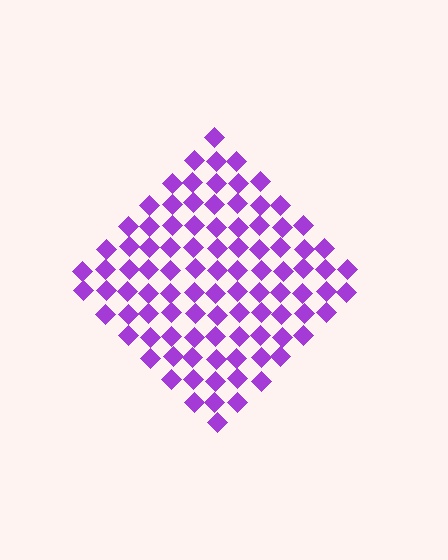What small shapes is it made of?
It is made of small diamonds.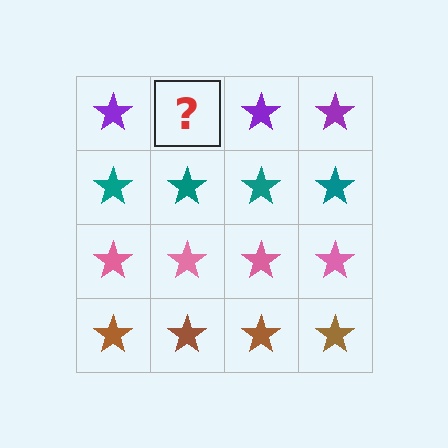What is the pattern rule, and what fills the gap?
The rule is that each row has a consistent color. The gap should be filled with a purple star.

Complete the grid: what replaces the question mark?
The question mark should be replaced with a purple star.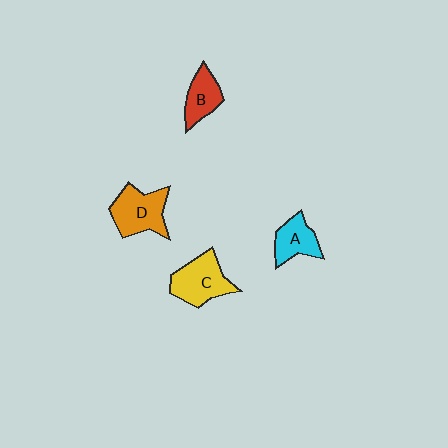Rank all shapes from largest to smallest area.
From largest to smallest: C (yellow), D (orange), A (cyan), B (red).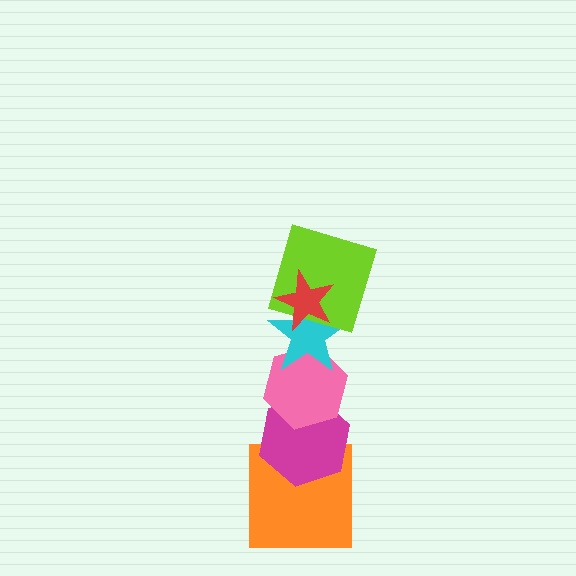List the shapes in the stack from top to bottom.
From top to bottom: the red star, the lime square, the cyan star, the pink hexagon, the magenta hexagon, the orange square.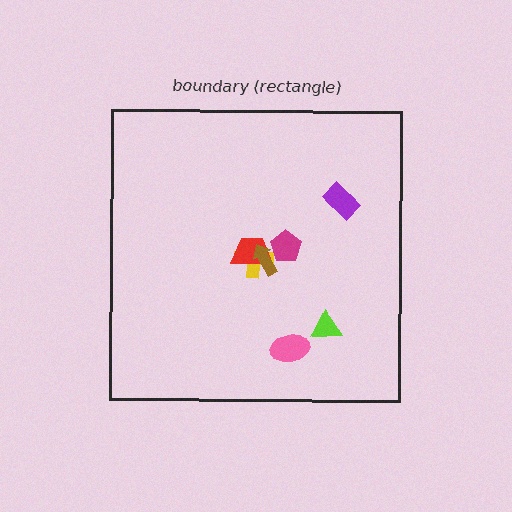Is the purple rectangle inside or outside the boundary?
Inside.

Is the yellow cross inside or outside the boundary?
Inside.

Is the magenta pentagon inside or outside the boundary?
Inside.